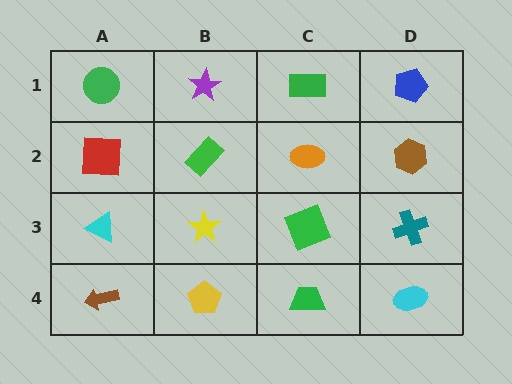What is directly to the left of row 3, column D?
A green square.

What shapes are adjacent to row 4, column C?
A green square (row 3, column C), a yellow pentagon (row 4, column B), a cyan ellipse (row 4, column D).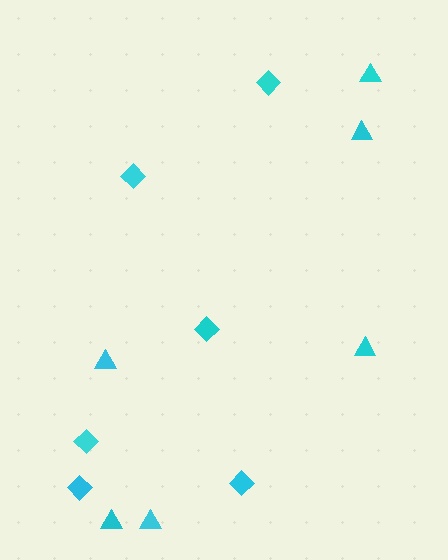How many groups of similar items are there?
There are 2 groups: one group of triangles (6) and one group of diamonds (6).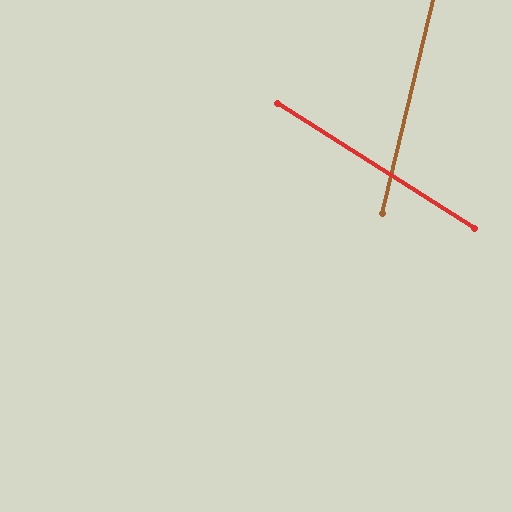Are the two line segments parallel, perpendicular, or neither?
Neither parallel nor perpendicular — they differ by about 71°.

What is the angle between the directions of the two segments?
Approximately 71 degrees.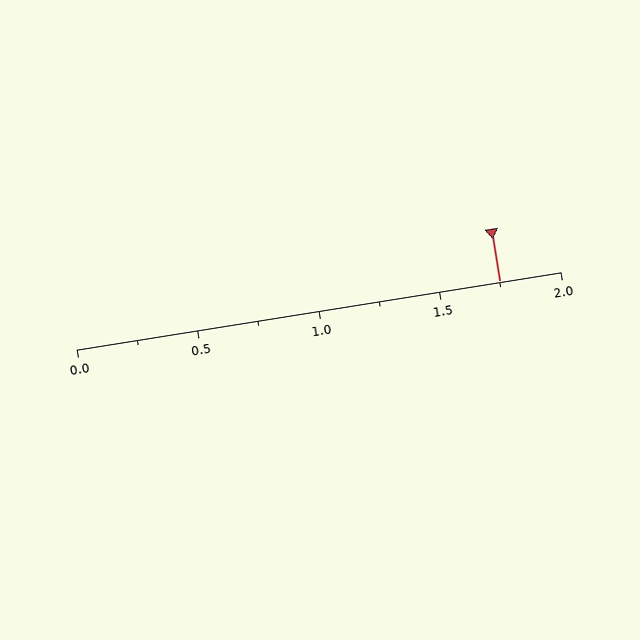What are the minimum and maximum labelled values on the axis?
The axis runs from 0.0 to 2.0.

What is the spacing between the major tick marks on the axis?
The major ticks are spaced 0.5 apart.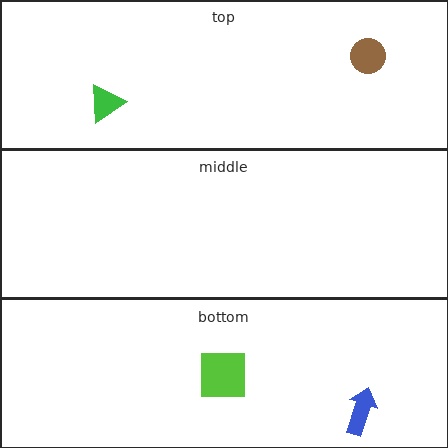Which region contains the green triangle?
The top region.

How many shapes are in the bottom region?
2.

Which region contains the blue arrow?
The bottom region.